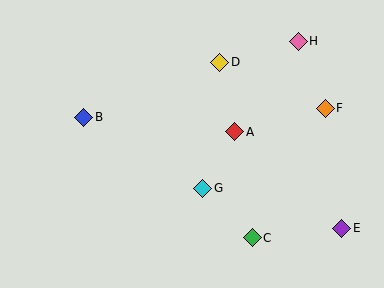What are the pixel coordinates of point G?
Point G is at (203, 188).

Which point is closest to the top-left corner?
Point B is closest to the top-left corner.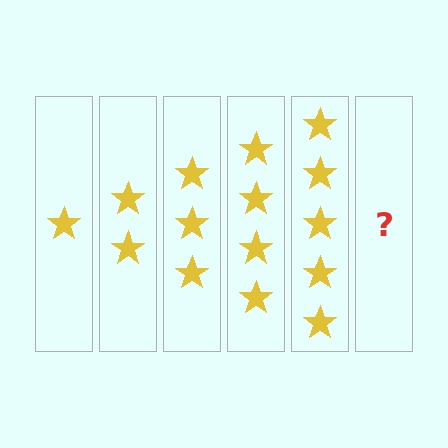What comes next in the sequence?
The next element should be 6 stars.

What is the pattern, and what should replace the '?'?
The pattern is that each step adds one more star. The '?' should be 6 stars.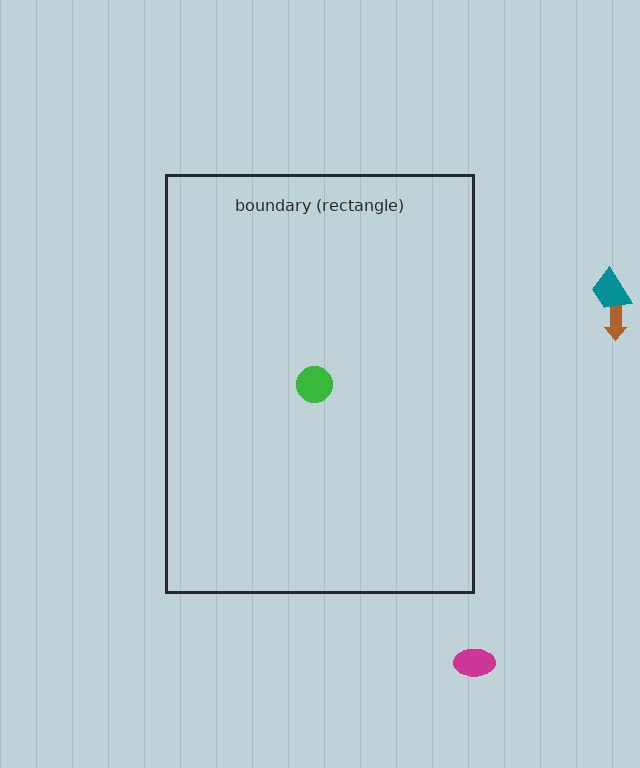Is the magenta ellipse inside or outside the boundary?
Outside.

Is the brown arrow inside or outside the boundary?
Outside.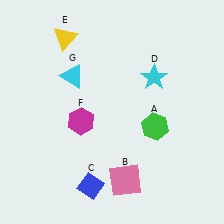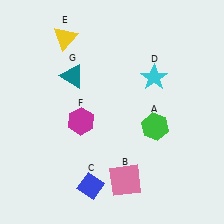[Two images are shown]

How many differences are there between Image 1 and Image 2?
There is 1 difference between the two images.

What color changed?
The triangle (G) changed from cyan in Image 1 to teal in Image 2.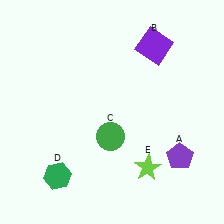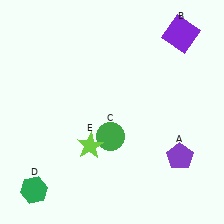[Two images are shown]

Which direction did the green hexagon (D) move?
The green hexagon (D) moved left.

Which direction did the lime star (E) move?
The lime star (E) moved left.